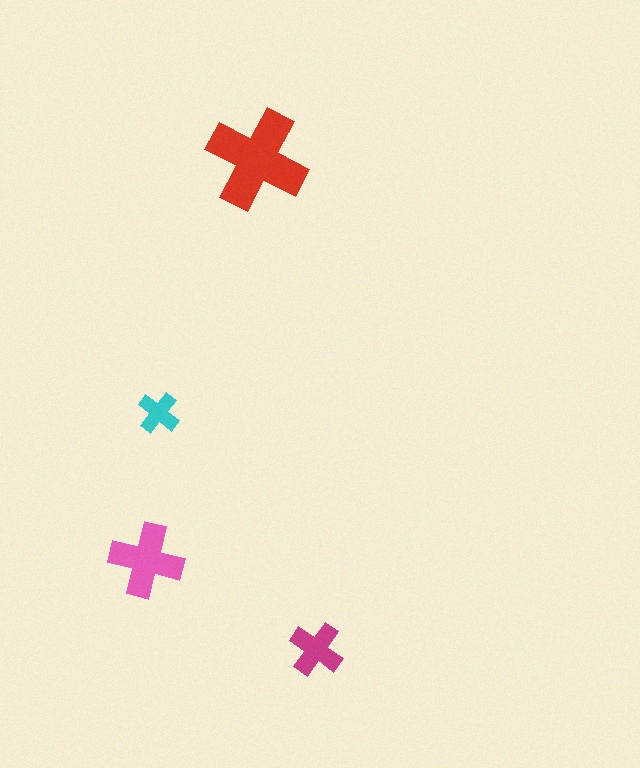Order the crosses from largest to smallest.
the red one, the pink one, the magenta one, the cyan one.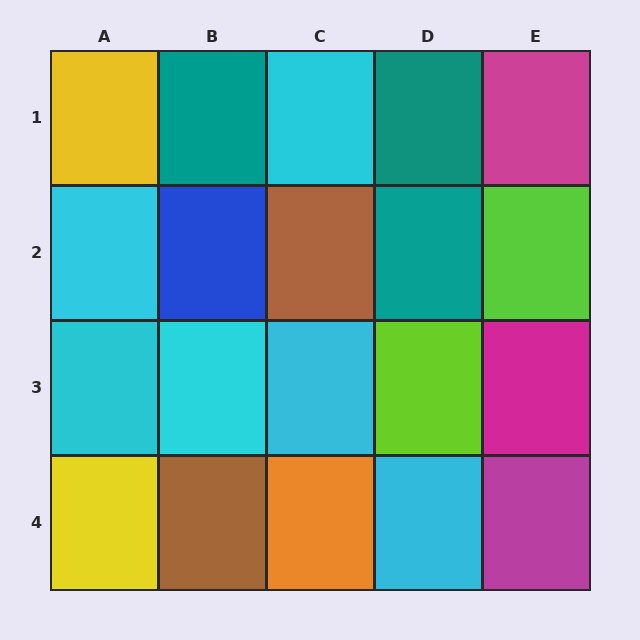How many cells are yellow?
2 cells are yellow.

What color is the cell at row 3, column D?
Lime.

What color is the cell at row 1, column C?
Cyan.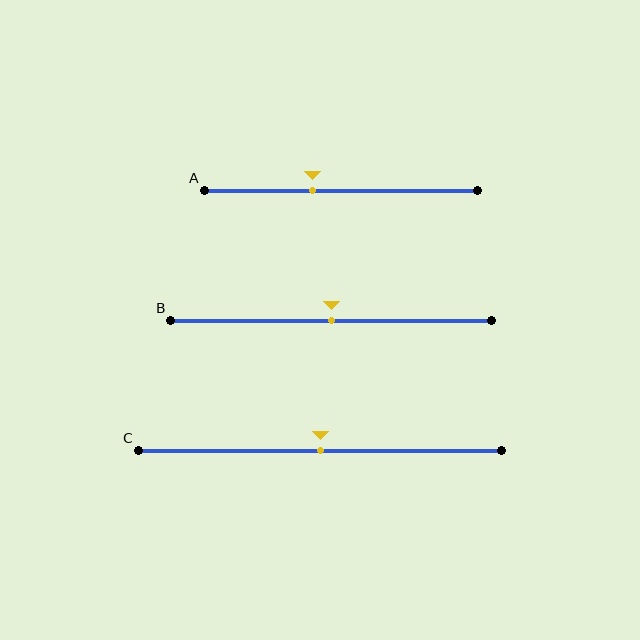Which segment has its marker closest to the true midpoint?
Segment B has its marker closest to the true midpoint.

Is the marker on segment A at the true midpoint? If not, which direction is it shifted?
No, the marker on segment A is shifted to the left by about 10% of the segment length.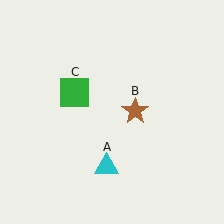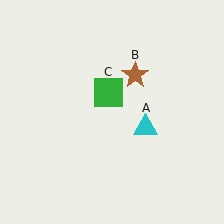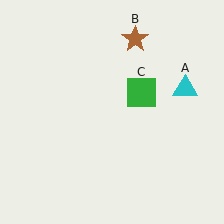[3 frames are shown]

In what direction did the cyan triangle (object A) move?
The cyan triangle (object A) moved up and to the right.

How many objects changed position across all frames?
3 objects changed position: cyan triangle (object A), brown star (object B), green square (object C).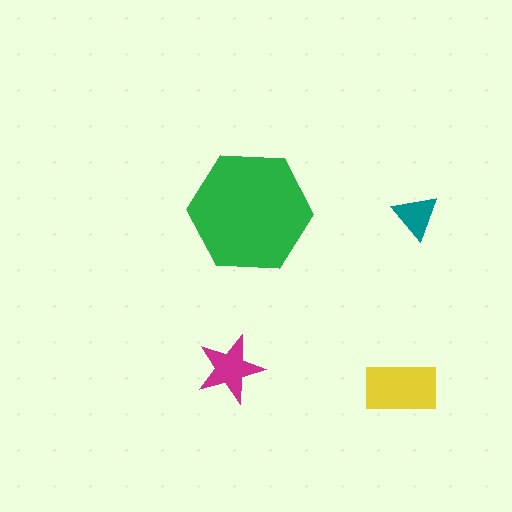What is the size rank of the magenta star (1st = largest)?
3rd.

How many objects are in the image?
There are 4 objects in the image.